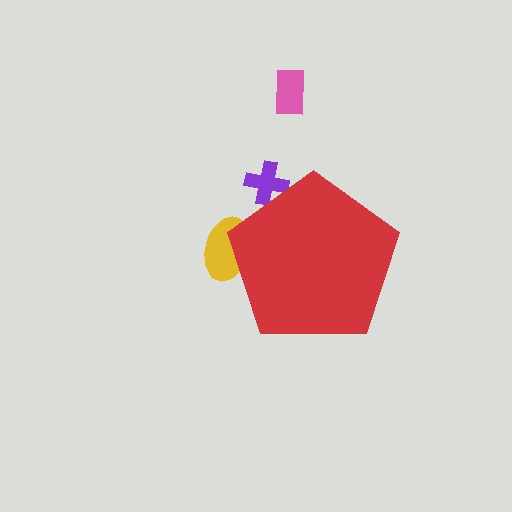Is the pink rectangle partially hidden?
No, the pink rectangle is fully visible.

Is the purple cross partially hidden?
Yes, the purple cross is partially hidden behind the red pentagon.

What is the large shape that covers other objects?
A red pentagon.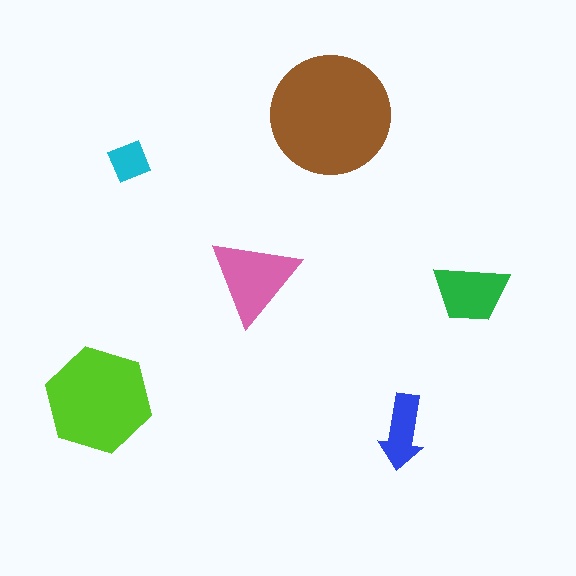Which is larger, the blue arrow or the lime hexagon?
The lime hexagon.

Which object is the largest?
The brown circle.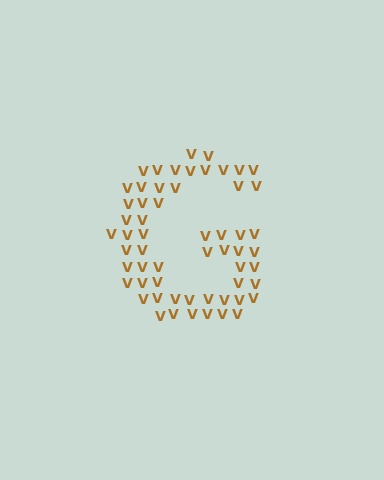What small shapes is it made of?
It is made of small letter V's.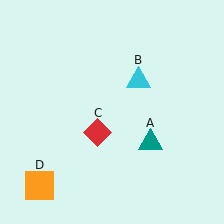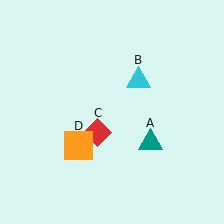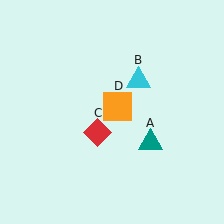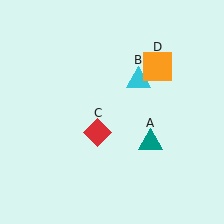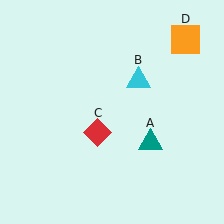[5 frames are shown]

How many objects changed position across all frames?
1 object changed position: orange square (object D).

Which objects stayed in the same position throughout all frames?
Teal triangle (object A) and cyan triangle (object B) and red diamond (object C) remained stationary.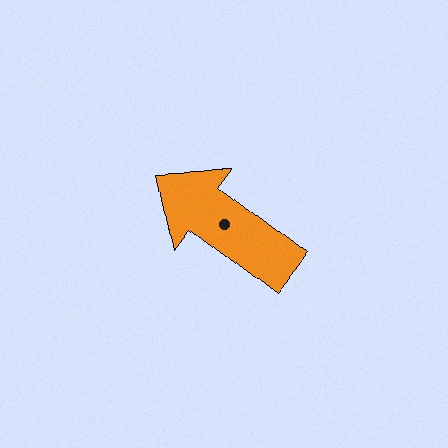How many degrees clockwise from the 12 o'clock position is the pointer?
Approximately 308 degrees.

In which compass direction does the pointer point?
Northwest.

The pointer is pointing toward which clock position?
Roughly 10 o'clock.